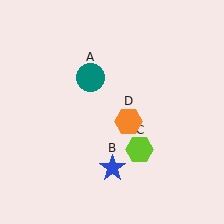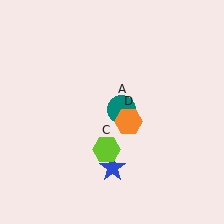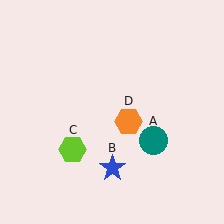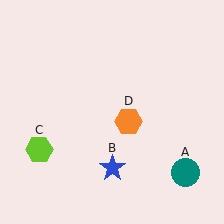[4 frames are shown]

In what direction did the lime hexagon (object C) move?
The lime hexagon (object C) moved left.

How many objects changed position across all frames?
2 objects changed position: teal circle (object A), lime hexagon (object C).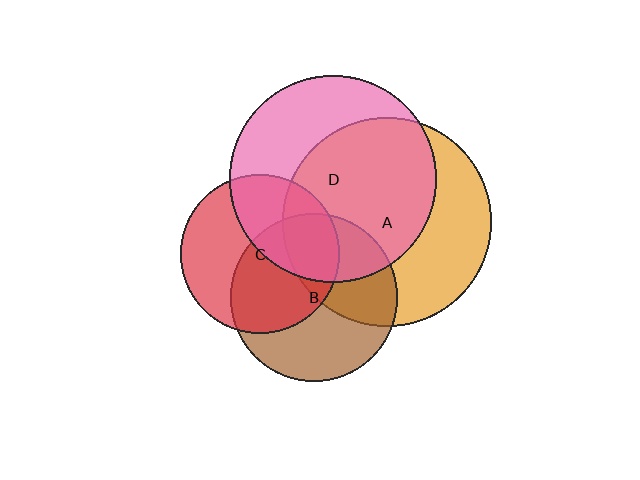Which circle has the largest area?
Circle A (orange).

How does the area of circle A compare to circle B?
Approximately 1.6 times.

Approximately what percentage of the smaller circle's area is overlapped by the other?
Approximately 40%.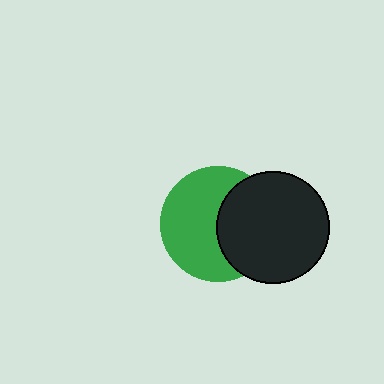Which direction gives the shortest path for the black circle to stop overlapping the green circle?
Moving right gives the shortest separation.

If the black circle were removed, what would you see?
You would see the complete green circle.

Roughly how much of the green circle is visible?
About half of it is visible (roughly 60%).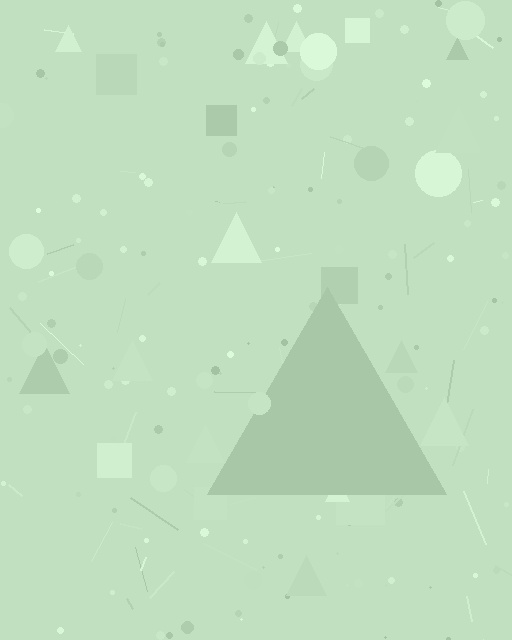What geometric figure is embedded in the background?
A triangle is embedded in the background.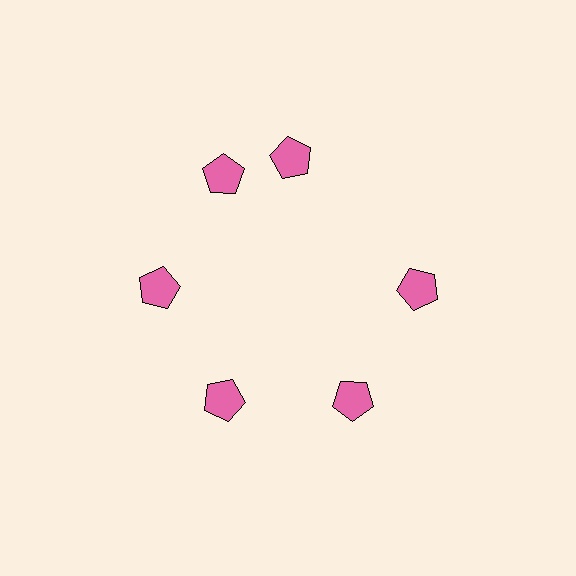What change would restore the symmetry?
The symmetry would be restored by rotating it back into even spacing with its neighbors so that all 6 pentagons sit at equal angles and equal distance from the center.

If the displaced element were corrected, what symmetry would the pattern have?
It would have 6-fold rotational symmetry — the pattern would map onto itself every 60 degrees.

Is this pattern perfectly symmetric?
No. The 6 pink pentagons are arranged in a ring, but one element near the 1 o'clock position is rotated out of alignment along the ring, breaking the 6-fold rotational symmetry.